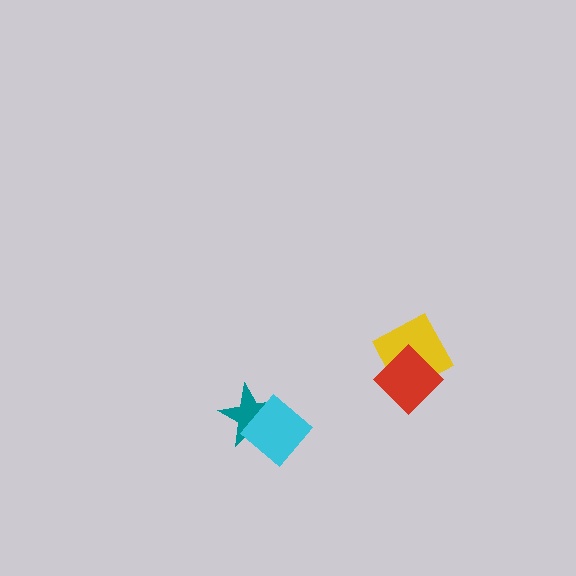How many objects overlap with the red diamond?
1 object overlaps with the red diamond.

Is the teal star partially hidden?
Yes, it is partially covered by another shape.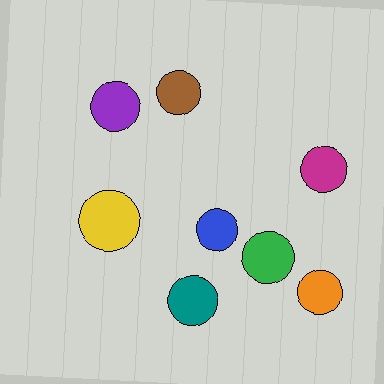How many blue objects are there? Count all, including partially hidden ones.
There is 1 blue object.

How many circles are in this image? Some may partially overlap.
There are 8 circles.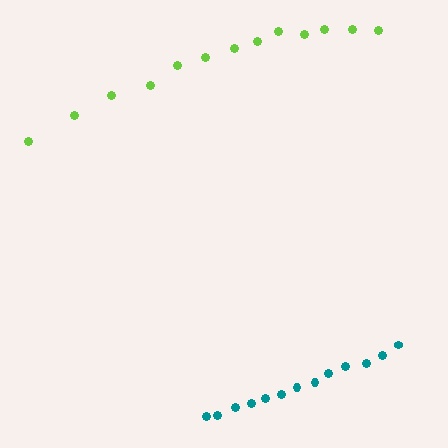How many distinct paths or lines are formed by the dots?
There are 2 distinct paths.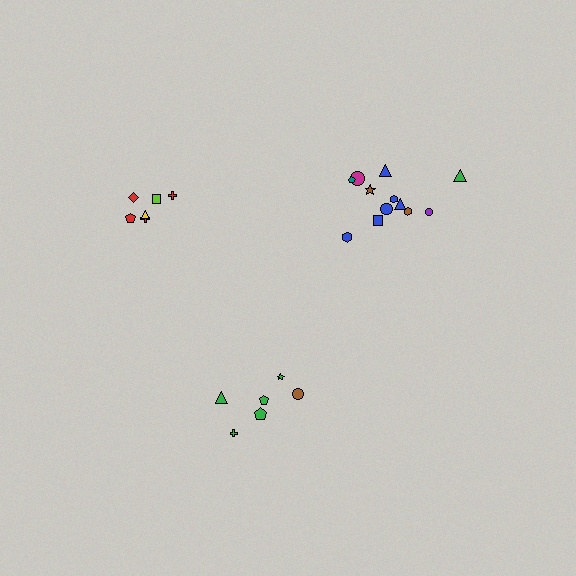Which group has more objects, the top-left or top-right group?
The top-right group.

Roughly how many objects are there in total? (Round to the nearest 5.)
Roughly 25 objects in total.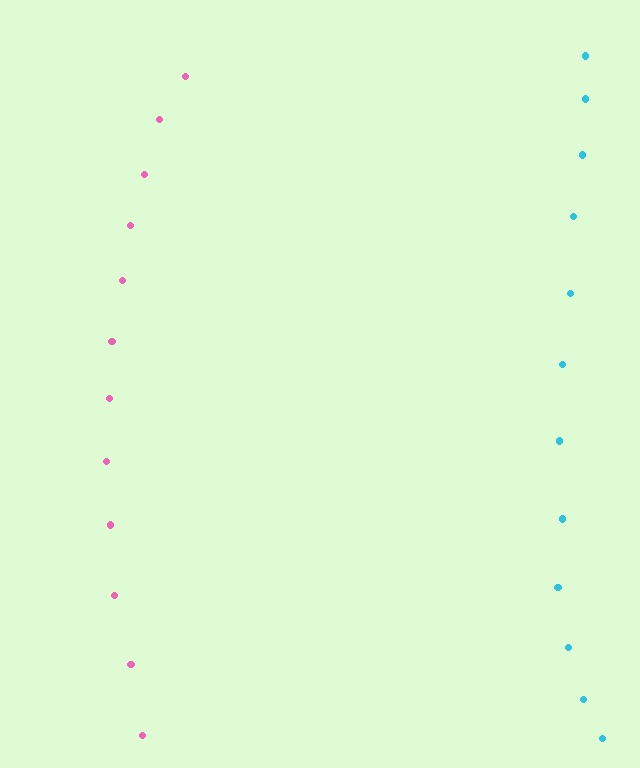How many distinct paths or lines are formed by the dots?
There are 2 distinct paths.